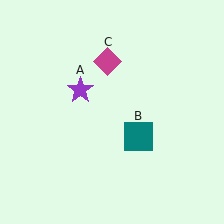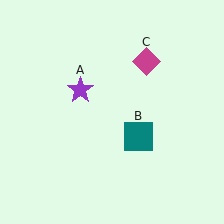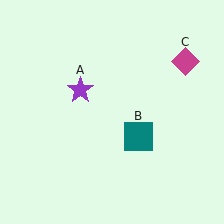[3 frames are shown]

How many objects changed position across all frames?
1 object changed position: magenta diamond (object C).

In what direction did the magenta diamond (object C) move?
The magenta diamond (object C) moved right.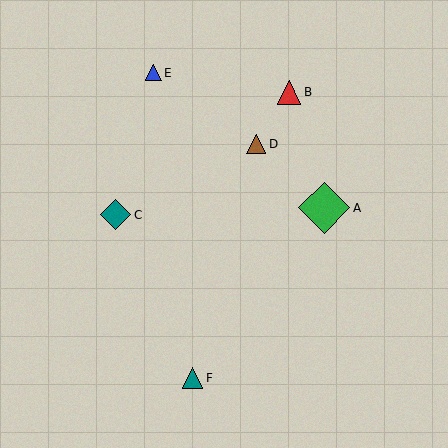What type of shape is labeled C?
Shape C is a teal diamond.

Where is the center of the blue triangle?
The center of the blue triangle is at (153, 73).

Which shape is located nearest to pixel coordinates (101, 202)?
The teal diamond (labeled C) at (116, 215) is nearest to that location.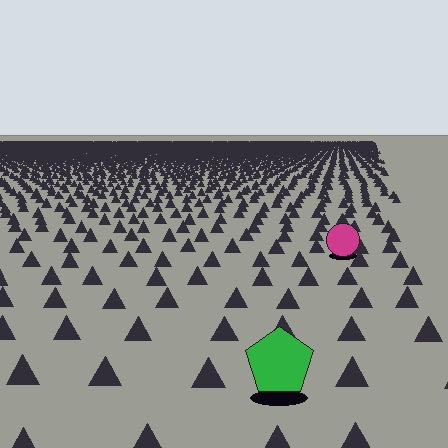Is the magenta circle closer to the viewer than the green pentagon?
No. The green pentagon is closer — you can tell from the texture gradient: the ground texture is coarser near it.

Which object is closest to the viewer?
The green pentagon is closest. The texture marks near it are larger and more spread out.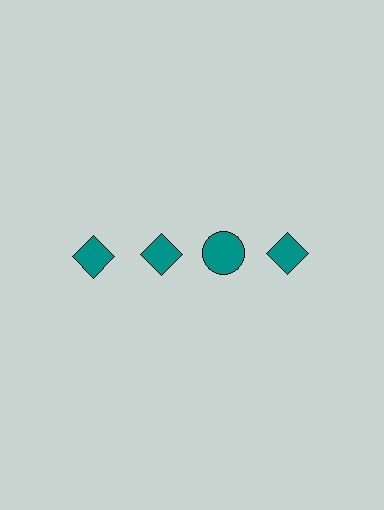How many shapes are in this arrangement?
There are 4 shapes arranged in a grid pattern.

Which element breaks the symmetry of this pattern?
The teal circle in the top row, center column breaks the symmetry. All other shapes are teal diamonds.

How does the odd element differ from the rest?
It has a different shape: circle instead of diamond.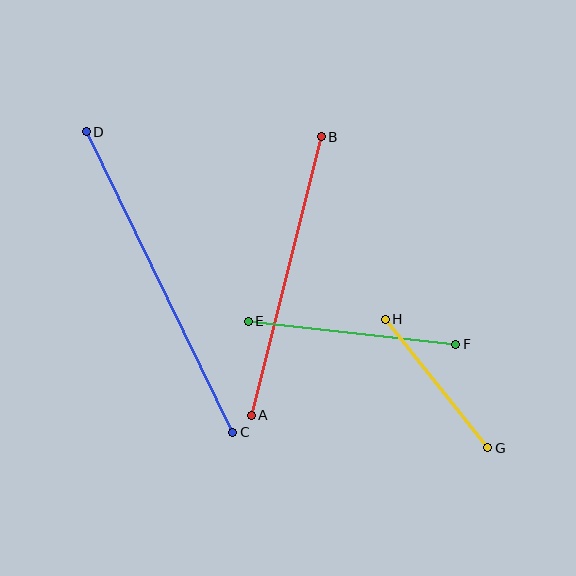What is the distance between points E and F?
The distance is approximately 209 pixels.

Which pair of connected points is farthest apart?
Points C and D are farthest apart.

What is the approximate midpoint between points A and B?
The midpoint is at approximately (286, 276) pixels.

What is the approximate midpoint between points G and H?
The midpoint is at approximately (437, 383) pixels.